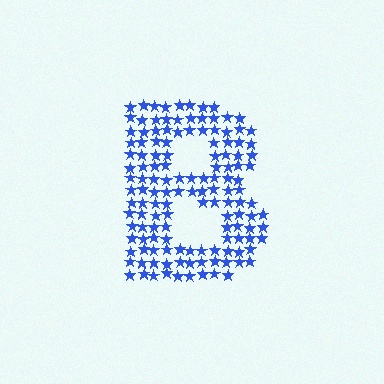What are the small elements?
The small elements are stars.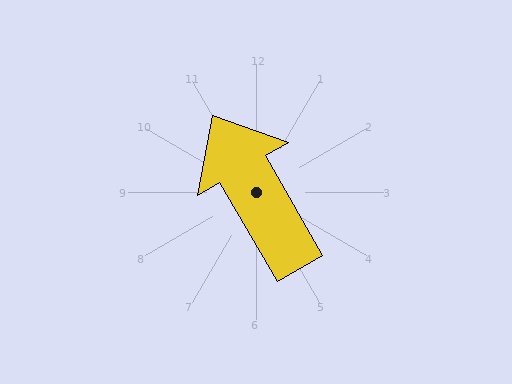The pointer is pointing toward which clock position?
Roughly 11 o'clock.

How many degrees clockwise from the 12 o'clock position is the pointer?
Approximately 330 degrees.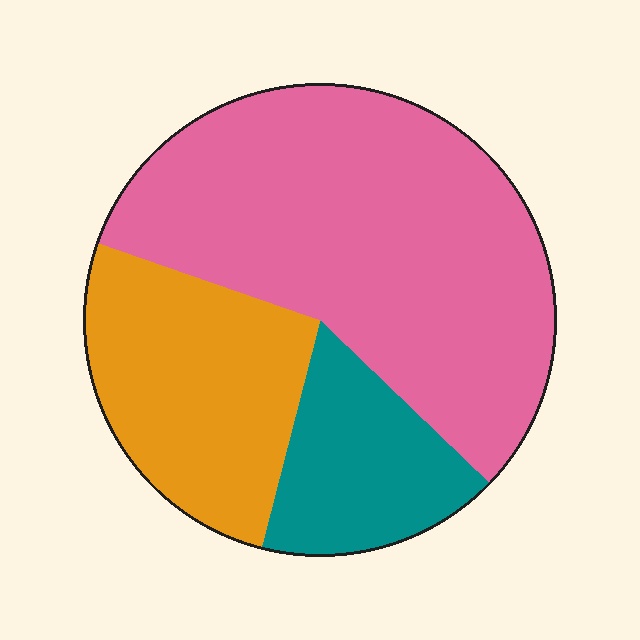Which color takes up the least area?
Teal, at roughly 15%.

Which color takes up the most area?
Pink, at roughly 55%.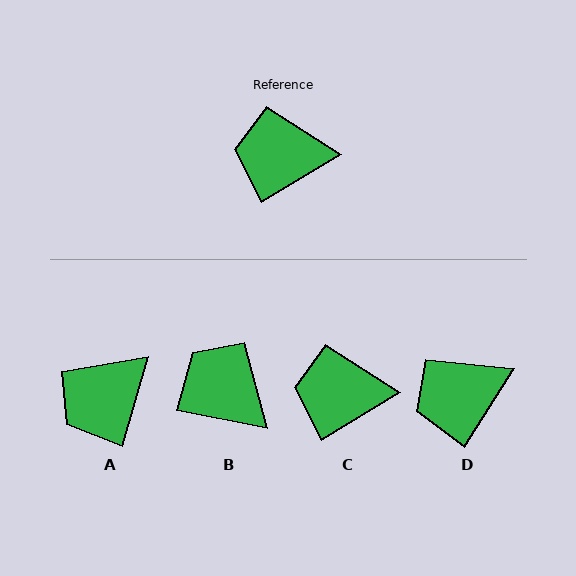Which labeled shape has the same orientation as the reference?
C.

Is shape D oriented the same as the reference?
No, it is off by about 26 degrees.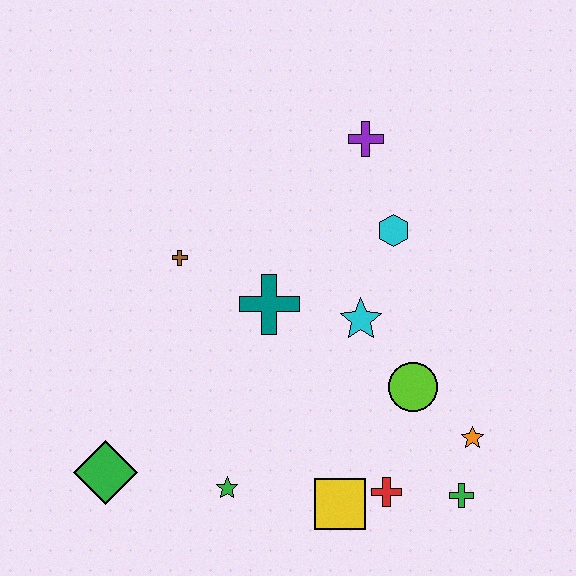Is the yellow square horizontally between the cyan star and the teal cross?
Yes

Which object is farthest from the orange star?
The green diamond is farthest from the orange star.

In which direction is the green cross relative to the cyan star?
The green cross is below the cyan star.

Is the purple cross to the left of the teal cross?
No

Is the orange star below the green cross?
No